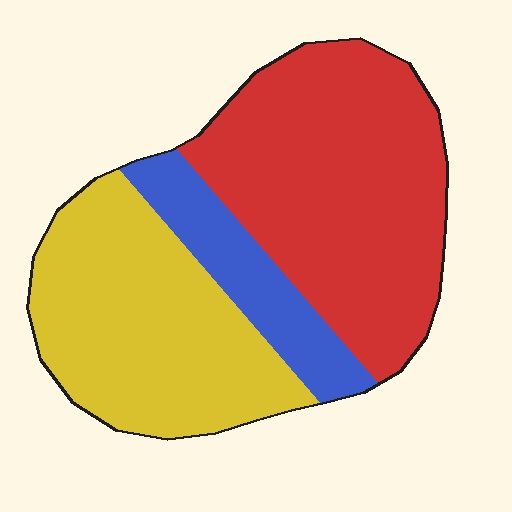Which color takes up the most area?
Red, at roughly 45%.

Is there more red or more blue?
Red.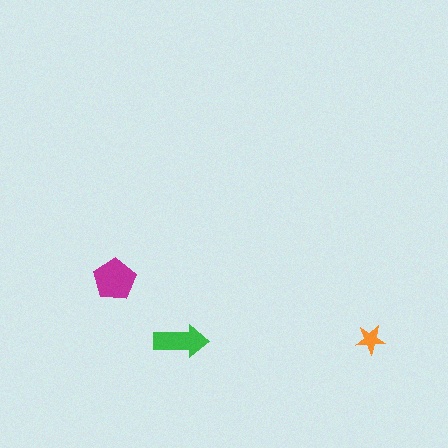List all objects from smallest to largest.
The orange star, the green arrow, the magenta pentagon.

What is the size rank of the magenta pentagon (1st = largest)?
1st.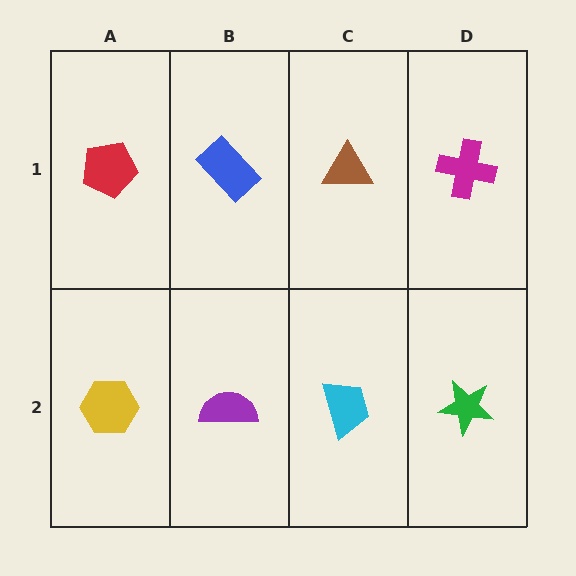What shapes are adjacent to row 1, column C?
A cyan trapezoid (row 2, column C), a blue rectangle (row 1, column B), a magenta cross (row 1, column D).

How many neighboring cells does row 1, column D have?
2.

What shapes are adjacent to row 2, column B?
A blue rectangle (row 1, column B), a yellow hexagon (row 2, column A), a cyan trapezoid (row 2, column C).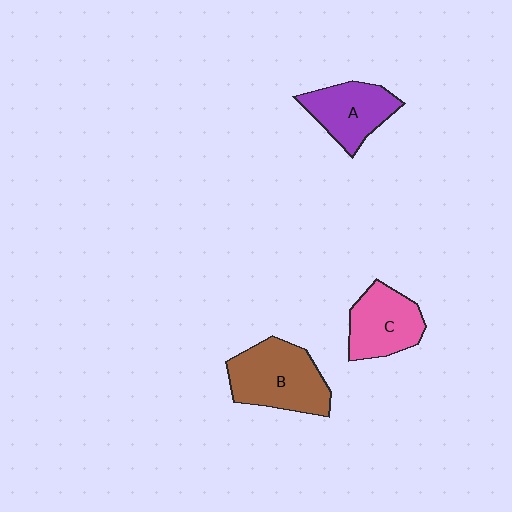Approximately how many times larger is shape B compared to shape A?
Approximately 1.3 times.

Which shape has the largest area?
Shape B (brown).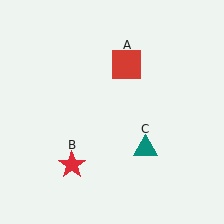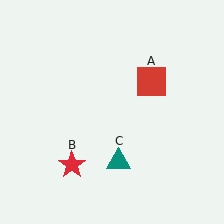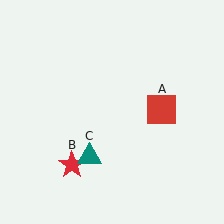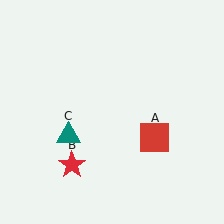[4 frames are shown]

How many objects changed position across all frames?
2 objects changed position: red square (object A), teal triangle (object C).